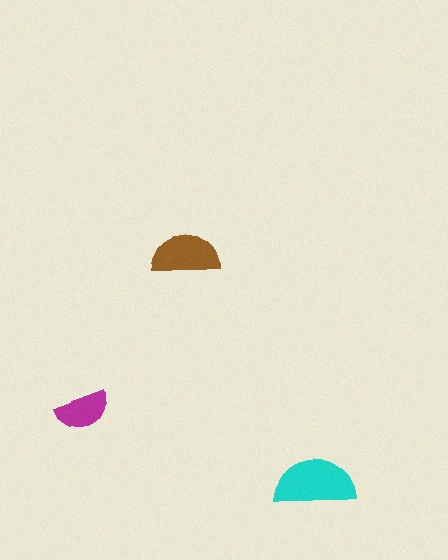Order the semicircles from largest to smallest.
the cyan one, the brown one, the magenta one.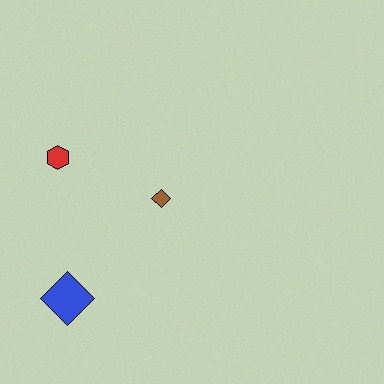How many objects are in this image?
There are 3 objects.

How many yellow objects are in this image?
There are no yellow objects.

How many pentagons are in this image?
There are no pentagons.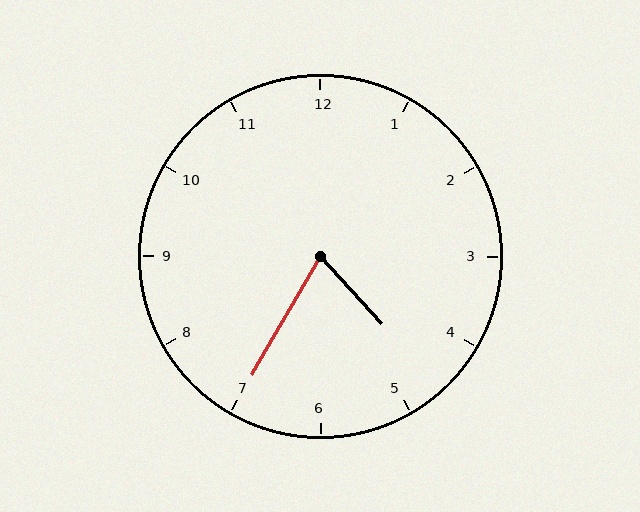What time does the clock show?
4:35.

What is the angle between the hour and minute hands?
Approximately 72 degrees.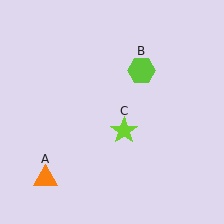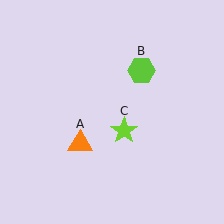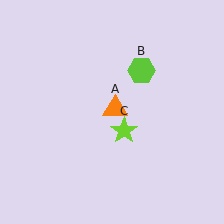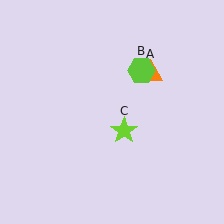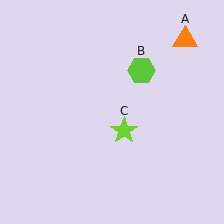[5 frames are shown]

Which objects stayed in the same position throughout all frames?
Lime hexagon (object B) and lime star (object C) remained stationary.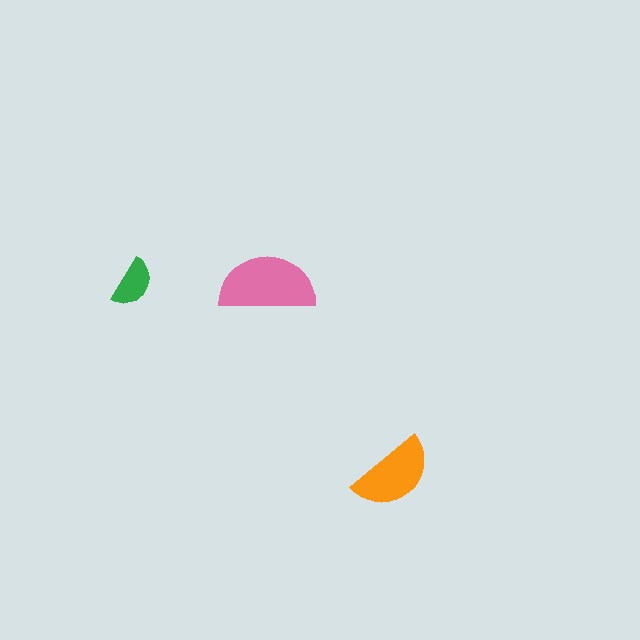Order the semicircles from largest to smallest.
the pink one, the orange one, the green one.